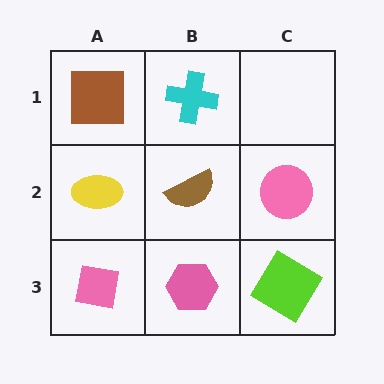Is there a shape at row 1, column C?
No, that cell is empty.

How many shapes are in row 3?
3 shapes.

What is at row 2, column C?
A pink circle.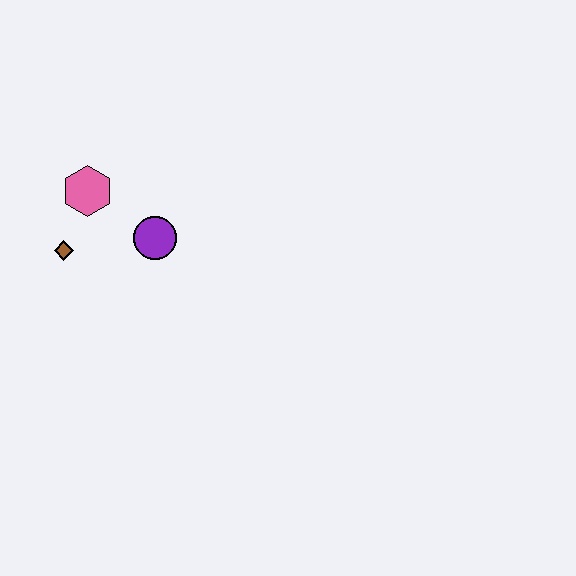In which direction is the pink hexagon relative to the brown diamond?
The pink hexagon is above the brown diamond.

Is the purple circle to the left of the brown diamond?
No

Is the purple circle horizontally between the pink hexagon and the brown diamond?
No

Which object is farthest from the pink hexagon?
The purple circle is farthest from the pink hexagon.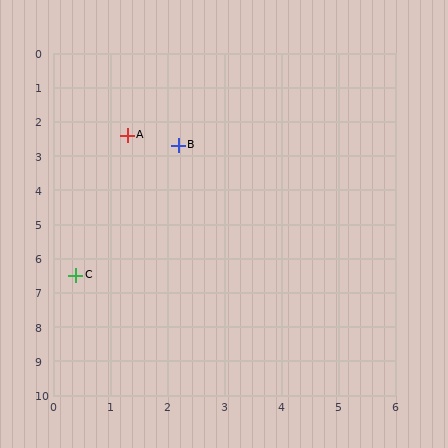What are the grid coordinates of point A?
Point A is at approximately (1.3, 2.4).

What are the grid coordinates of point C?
Point C is at approximately (0.4, 6.5).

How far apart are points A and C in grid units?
Points A and C are about 4.2 grid units apart.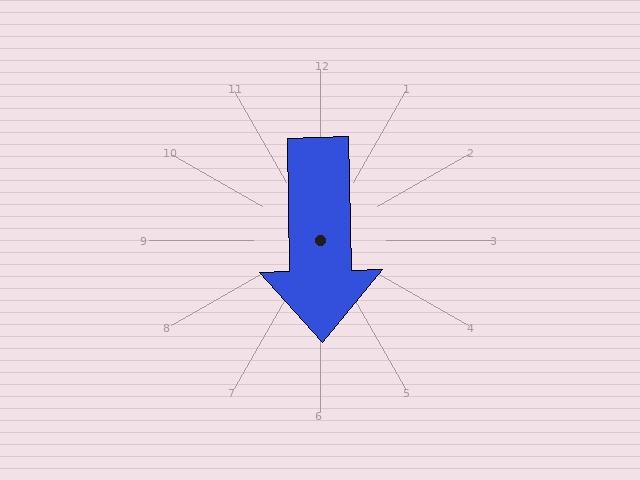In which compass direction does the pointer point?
South.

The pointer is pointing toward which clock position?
Roughly 6 o'clock.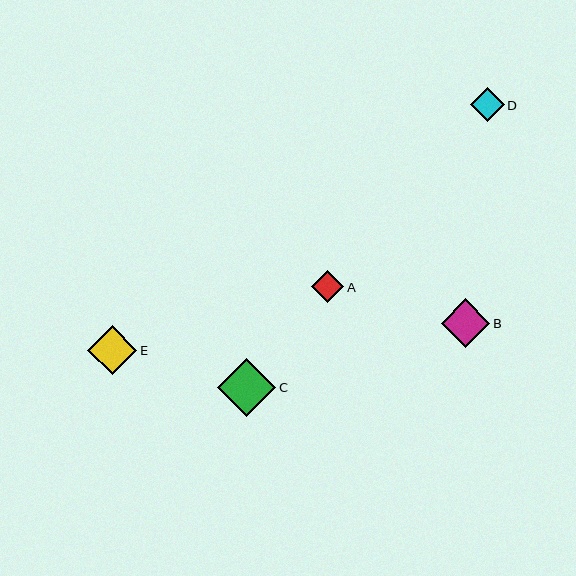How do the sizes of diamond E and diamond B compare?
Diamond E and diamond B are approximately the same size.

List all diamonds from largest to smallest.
From largest to smallest: C, E, B, D, A.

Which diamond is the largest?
Diamond C is the largest with a size of approximately 59 pixels.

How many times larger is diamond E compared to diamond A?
Diamond E is approximately 1.5 times the size of diamond A.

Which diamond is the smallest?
Diamond A is the smallest with a size of approximately 32 pixels.